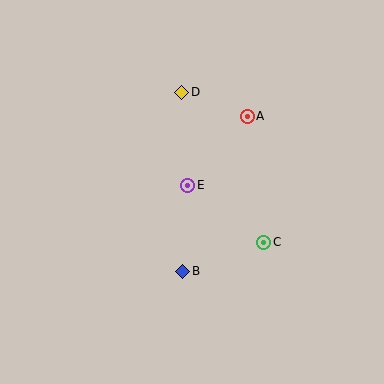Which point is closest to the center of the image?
Point E at (188, 185) is closest to the center.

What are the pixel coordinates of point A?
Point A is at (247, 116).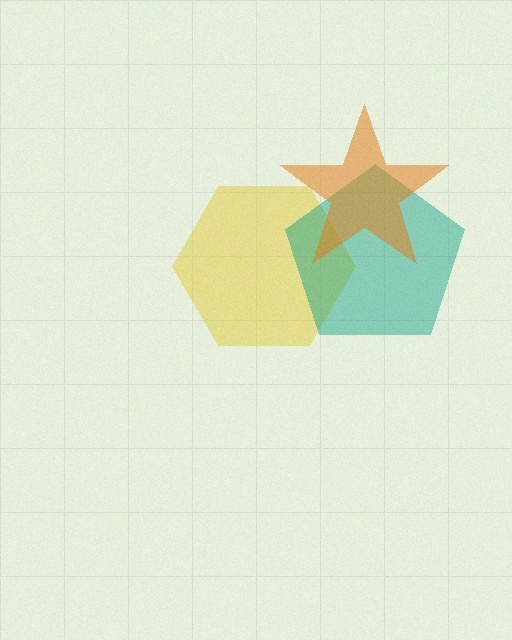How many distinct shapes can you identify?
There are 3 distinct shapes: a yellow hexagon, a teal pentagon, an orange star.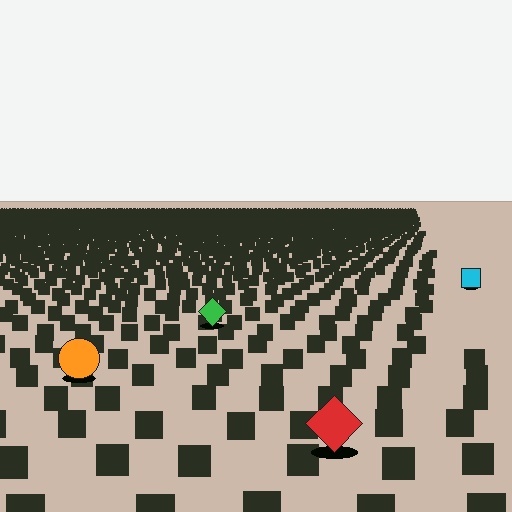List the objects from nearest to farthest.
From nearest to farthest: the red diamond, the orange circle, the green diamond, the cyan square.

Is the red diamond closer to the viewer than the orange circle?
Yes. The red diamond is closer — you can tell from the texture gradient: the ground texture is coarser near it.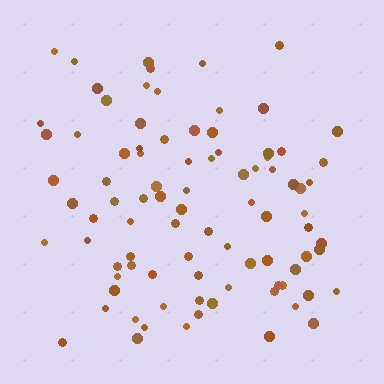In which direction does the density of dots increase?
From top to bottom, with the bottom side densest.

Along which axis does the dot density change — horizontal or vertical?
Vertical.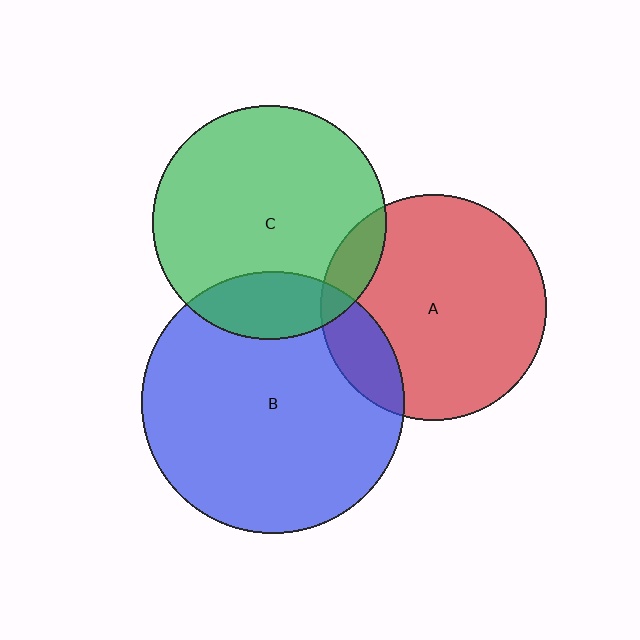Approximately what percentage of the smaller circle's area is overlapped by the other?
Approximately 15%.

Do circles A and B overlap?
Yes.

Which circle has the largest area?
Circle B (blue).